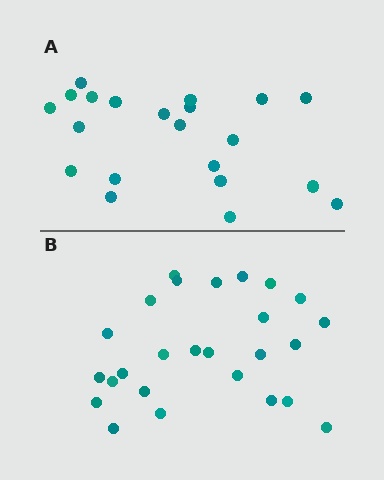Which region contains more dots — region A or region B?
Region B (the bottom region) has more dots.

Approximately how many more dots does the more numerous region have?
Region B has about 5 more dots than region A.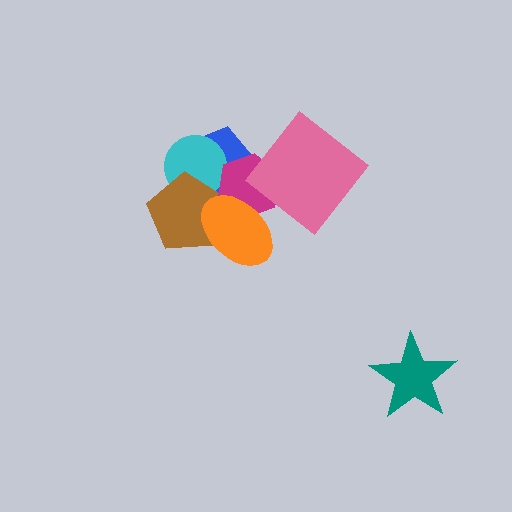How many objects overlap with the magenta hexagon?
4 objects overlap with the magenta hexagon.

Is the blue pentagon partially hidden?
Yes, it is partially covered by another shape.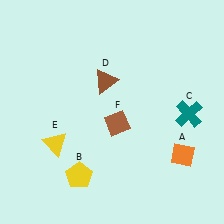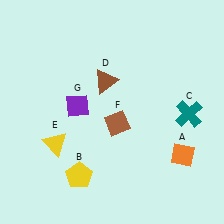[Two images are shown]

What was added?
A purple diamond (G) was added in Image 2.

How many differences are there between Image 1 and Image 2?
There is 1 difference between the two images.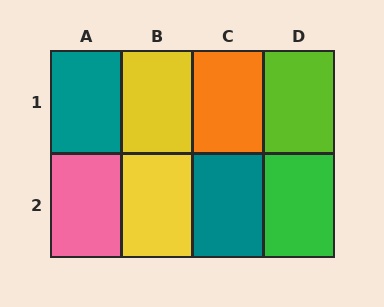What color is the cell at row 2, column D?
Green.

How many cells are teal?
2 cells are teal.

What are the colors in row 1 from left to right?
Teal, yellow, orange, lime.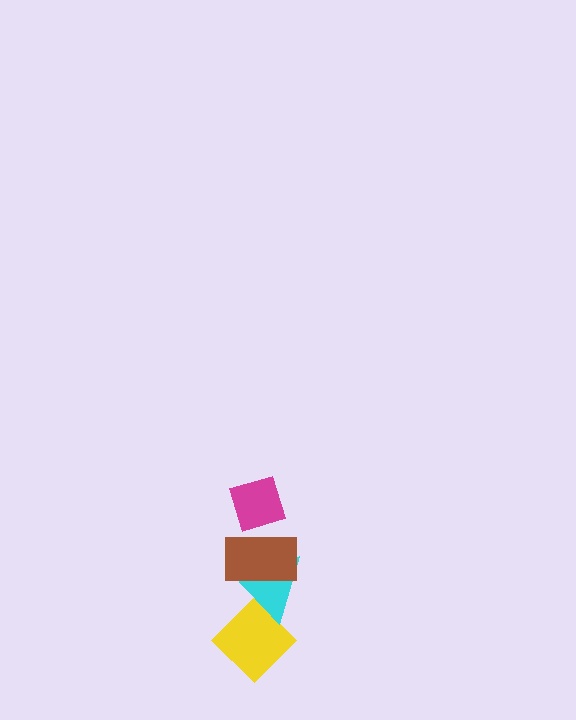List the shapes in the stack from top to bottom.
From top to bottom: the magenta diamond, the brown rectangle, the cyan triangle, the yellow diamond.